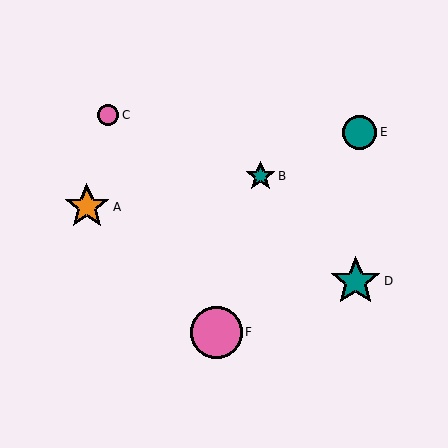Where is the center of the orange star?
The center of the orange star is at (87, 207).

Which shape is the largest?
The pink circle (labeled F) is the largest.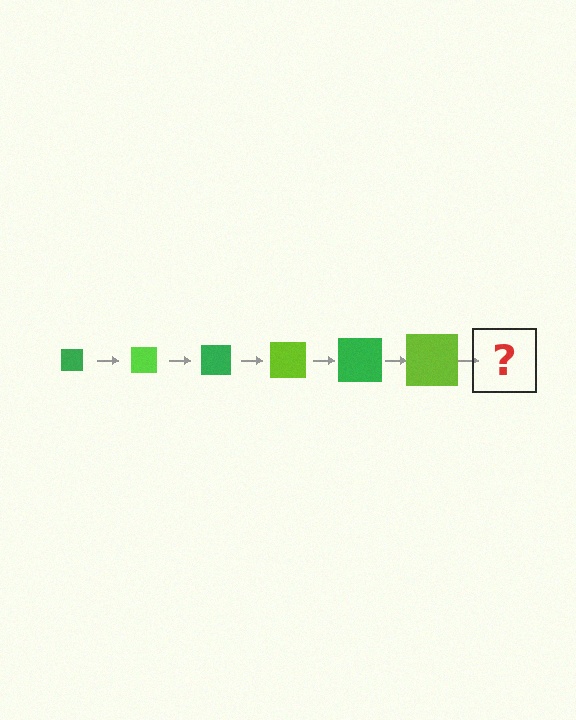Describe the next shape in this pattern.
It should be a green square, larger than the previous one.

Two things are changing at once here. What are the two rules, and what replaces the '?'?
The two rules are that the square grows larger each step and the color cycles through green and lime. The '?' should be a green square, larger than the previous one.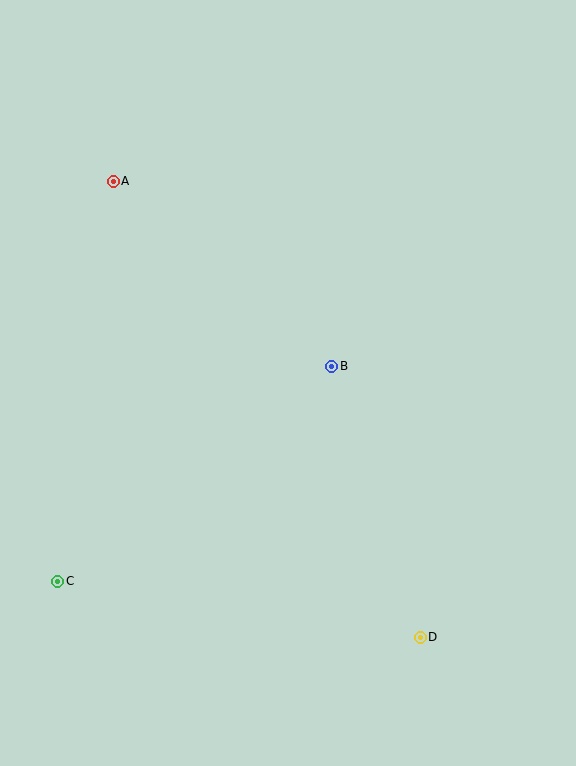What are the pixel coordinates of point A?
Point A is at (113, 181).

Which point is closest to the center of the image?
Point B at (332, 366) is closest to the center.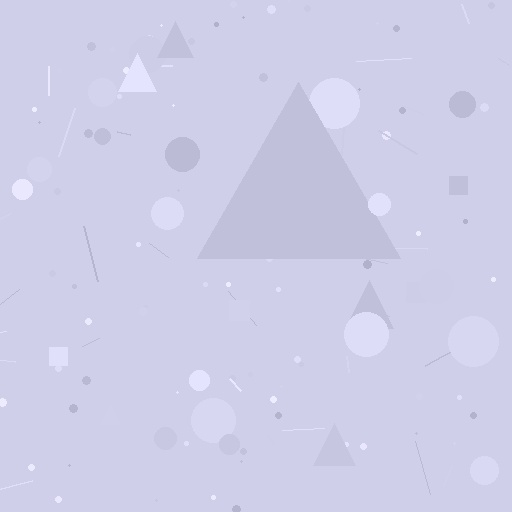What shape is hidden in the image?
A triangle is hidden in the image.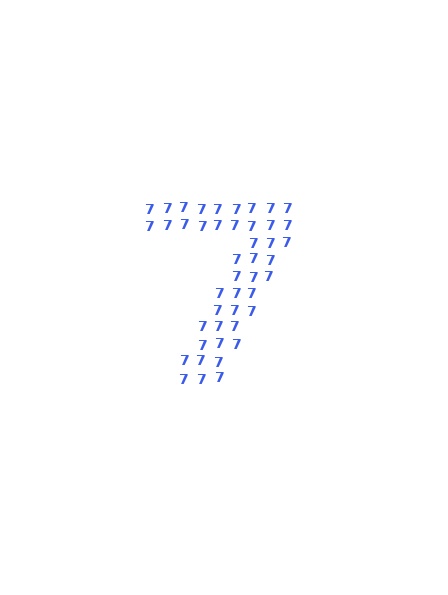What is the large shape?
The large shape is the digit 7.